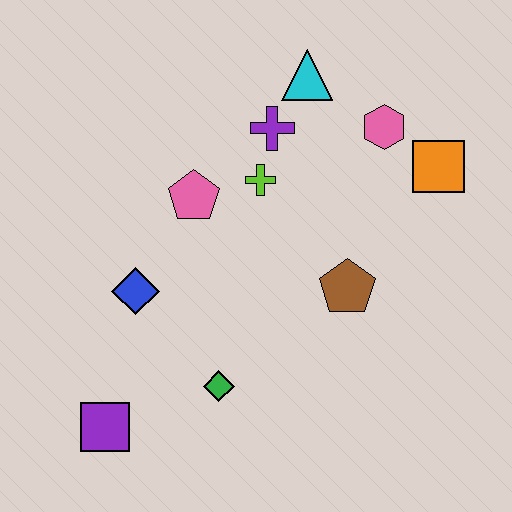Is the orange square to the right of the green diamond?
Yes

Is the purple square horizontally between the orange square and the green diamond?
No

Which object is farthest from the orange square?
The purple square is farthest from the orange square.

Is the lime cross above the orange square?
No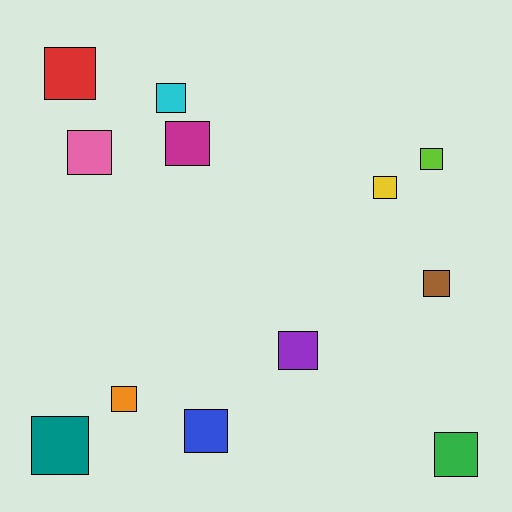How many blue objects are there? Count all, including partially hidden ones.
There is 1 blue object.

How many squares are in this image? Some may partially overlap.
There are 12 squares.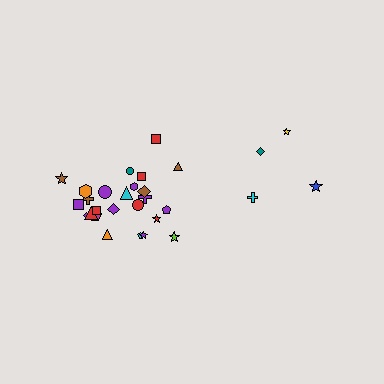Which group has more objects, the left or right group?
The left group.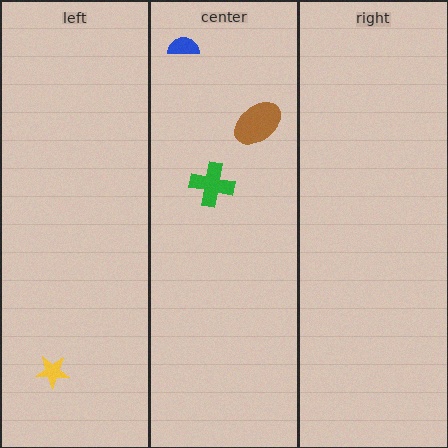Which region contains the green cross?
The center region.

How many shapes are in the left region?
1.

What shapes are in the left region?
The yellow star.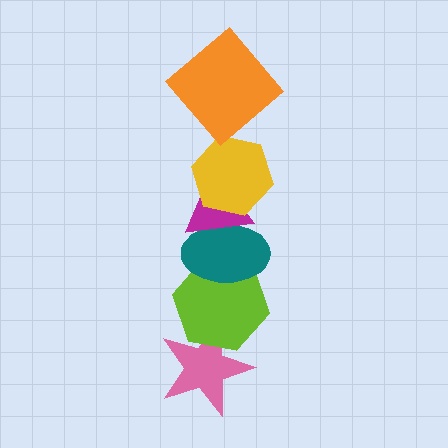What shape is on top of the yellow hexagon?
The orange diamond is on top of the yellow hexagon.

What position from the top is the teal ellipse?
The teal ellipse is 4th from the top.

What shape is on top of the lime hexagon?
The teal ellipse is on top of the lime hexagon.